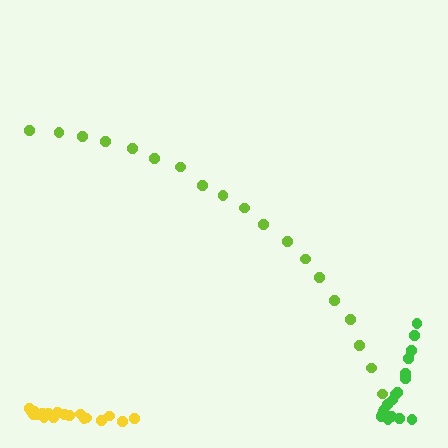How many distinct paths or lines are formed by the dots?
There are 3 distinct paths.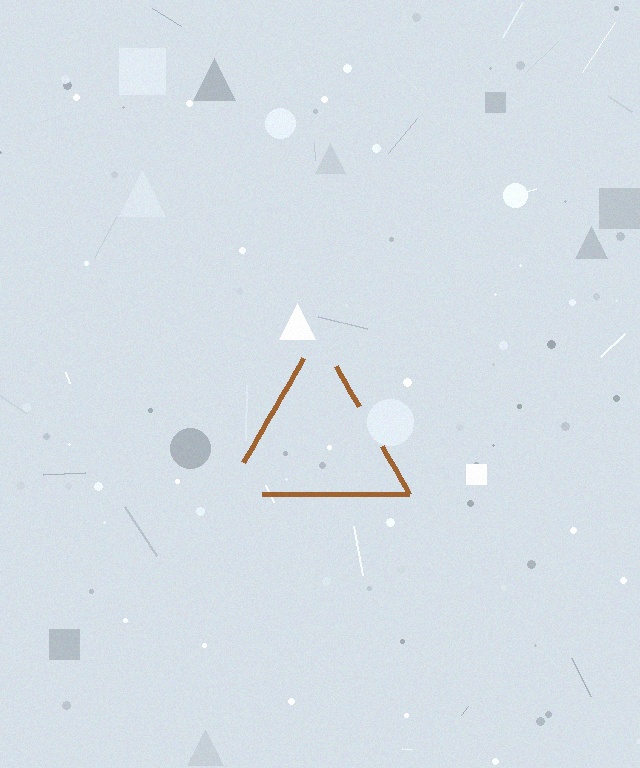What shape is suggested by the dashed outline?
The dashed outline suggests a triangle.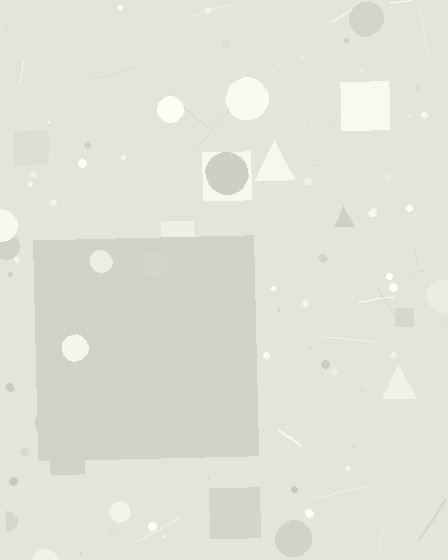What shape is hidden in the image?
A square is hidden in the image.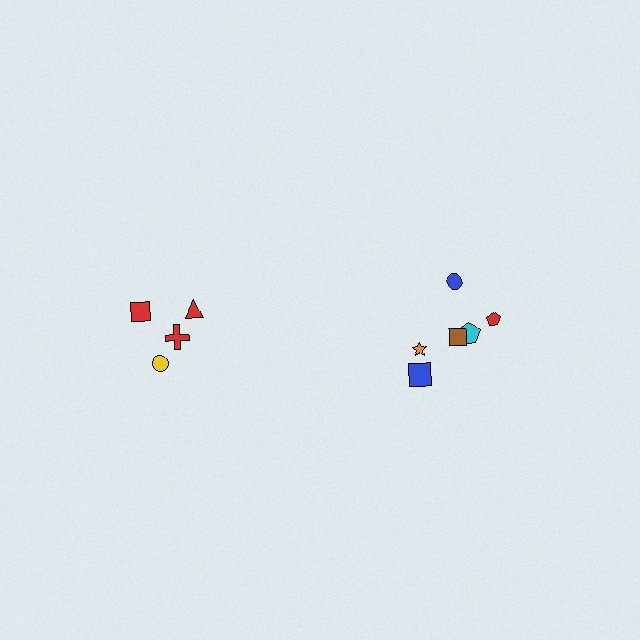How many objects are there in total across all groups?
There are 10 objects.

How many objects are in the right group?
There are 6 objects.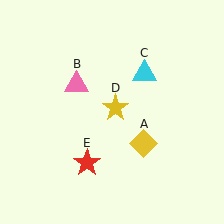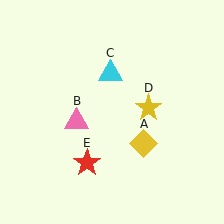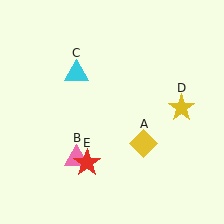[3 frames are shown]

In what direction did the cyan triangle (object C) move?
The cyan triangle (object C) moved left.